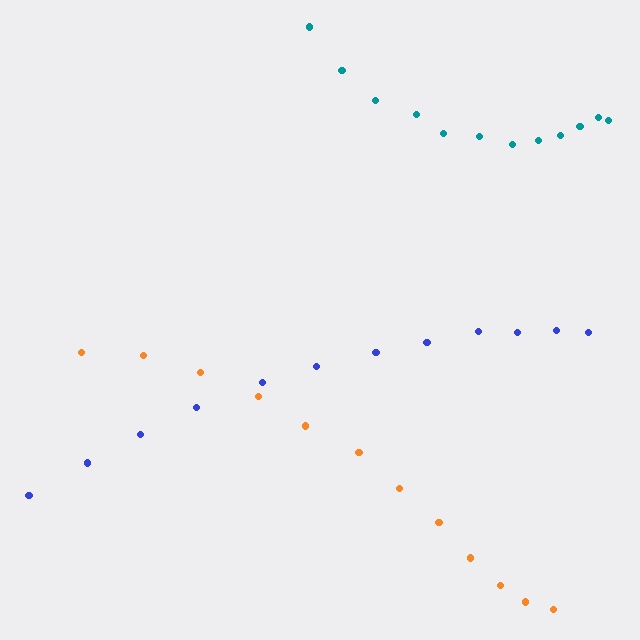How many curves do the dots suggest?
There are 3 distinct paths.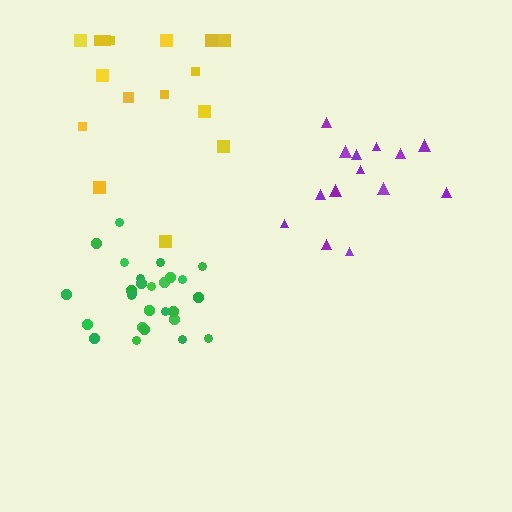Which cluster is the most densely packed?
Green.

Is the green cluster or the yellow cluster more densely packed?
Green.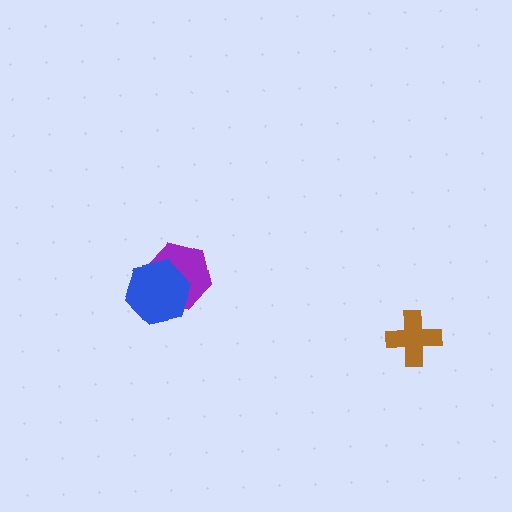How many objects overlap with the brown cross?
0 objects overlap with the brown cross.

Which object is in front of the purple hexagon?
The blue hexagon is in front of the purple hexagon.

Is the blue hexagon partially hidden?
No, no other shape covers it.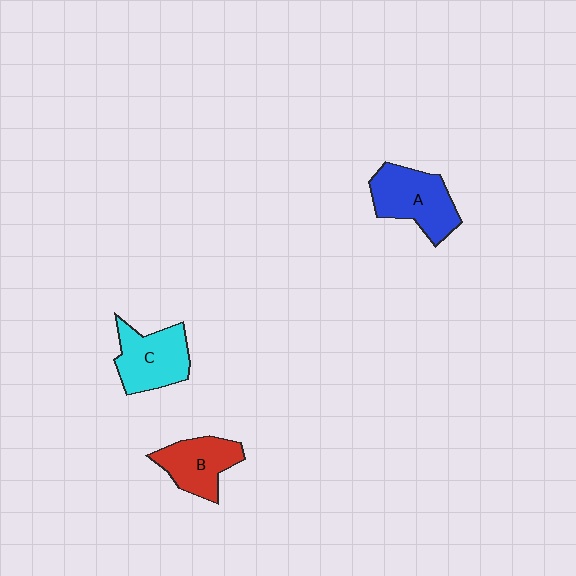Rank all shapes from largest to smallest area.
From largest to smallest: A (blue), C (cyan), B (red).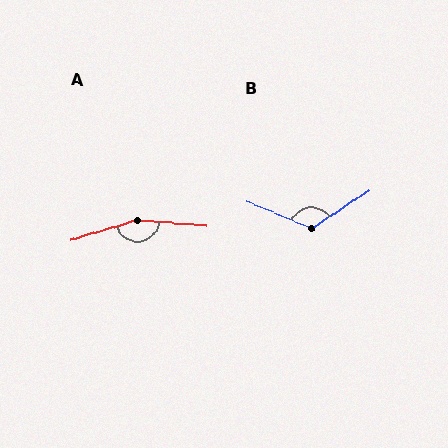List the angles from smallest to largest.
B (123°), A (158°).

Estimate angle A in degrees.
Approximately 158 degrees.